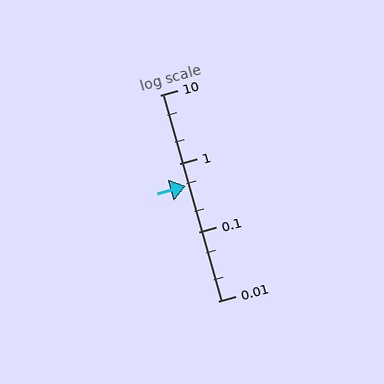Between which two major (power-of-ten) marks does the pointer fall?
The pointer is between 0.1 and 1.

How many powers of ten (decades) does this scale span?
The scale spans 3 decades, from 0.01 to 10.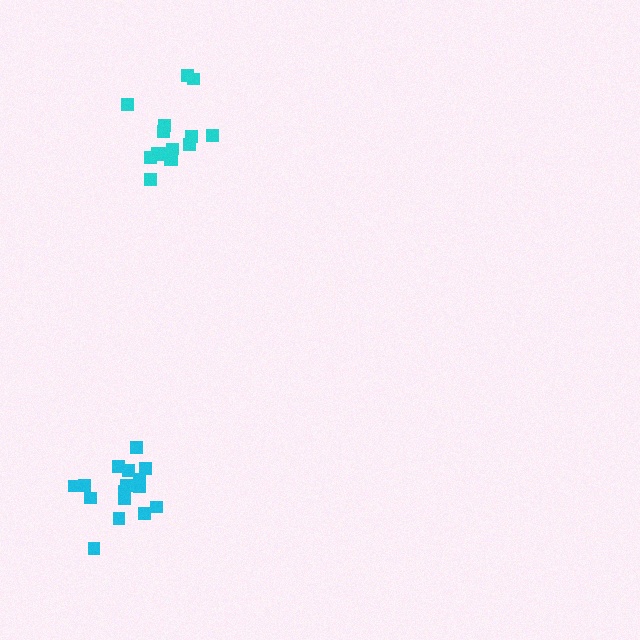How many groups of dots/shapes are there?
There are 2 groups.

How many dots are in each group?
Group 1: 16 dots, Group 2: 16 dots (32 total).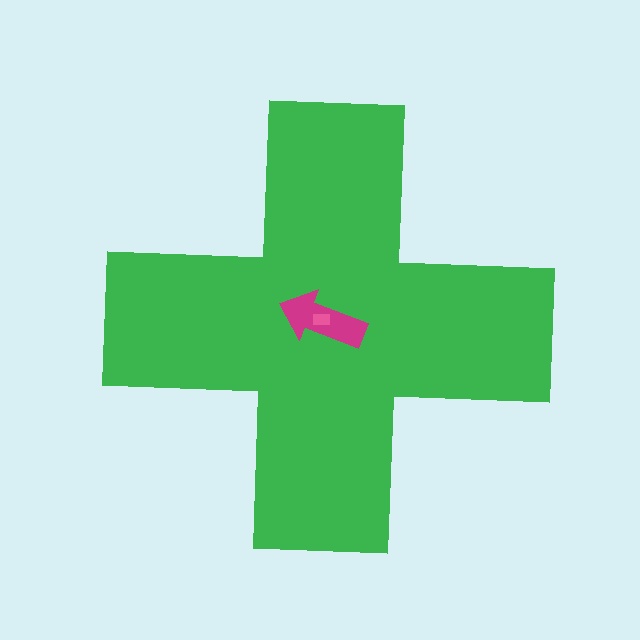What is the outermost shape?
The green cross.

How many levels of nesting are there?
3.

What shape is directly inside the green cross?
The magenta arrow.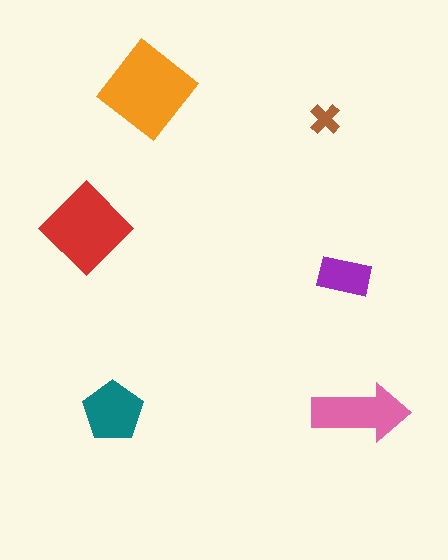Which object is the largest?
The orange diamond.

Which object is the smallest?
The brown cross.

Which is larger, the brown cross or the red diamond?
The red diamond.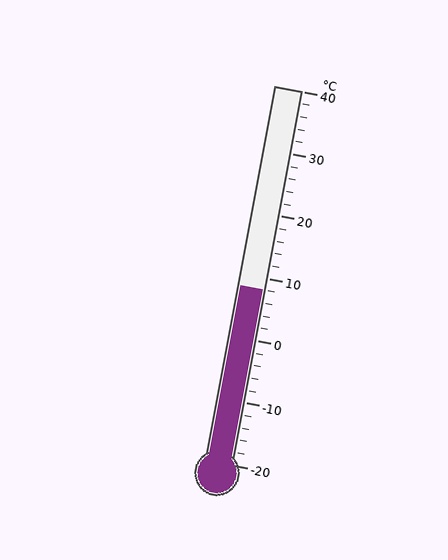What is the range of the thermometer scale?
The thermometer scale ranges from -20°C to 40°C.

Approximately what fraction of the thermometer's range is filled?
The thermometer is filled to approximately 45% of its range.